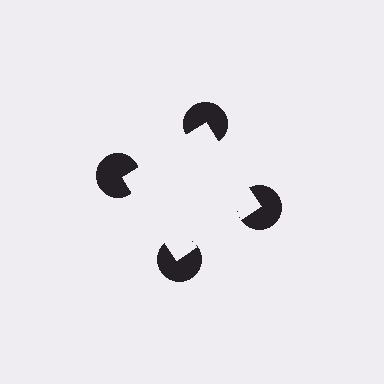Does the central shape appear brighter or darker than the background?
It typically appears slightly brighter than the background, even though no actual brightness change is drawn.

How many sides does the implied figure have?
4 sides.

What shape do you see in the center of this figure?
An illusory square — its edges are inferred from the aligned wedge cuts in the pac-man discs, not physically drawn.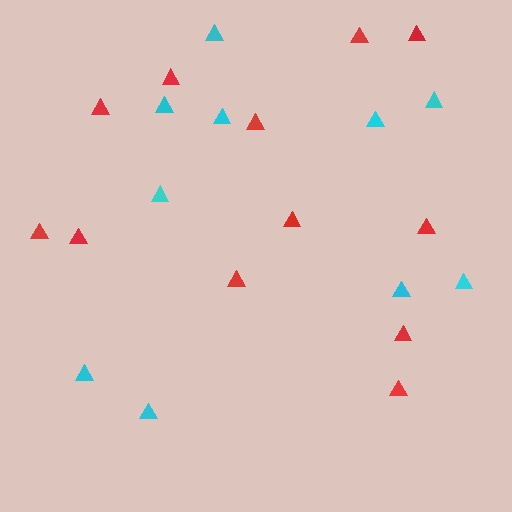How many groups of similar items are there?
There are 2 groups: one group of red triangles (12) and one group of cyan triangles (10).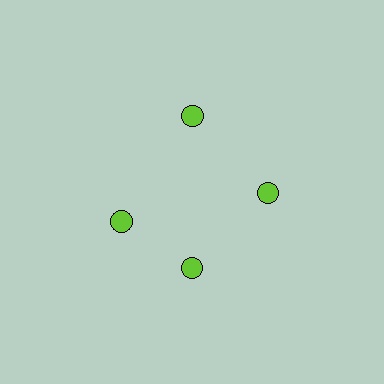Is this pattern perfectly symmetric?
No. The 4 lime circles are arranged in a ring, but one element near the 9 o'clock position is rotated out of alignment along the ring, breaking the 4-fold rotational symmetry.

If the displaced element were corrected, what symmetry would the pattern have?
It would have 4-fold rotational symmetry — the pattern would map onto itself every 90 degrees.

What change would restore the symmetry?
The symmetry would be restored by rotating it back into even spacing with its neighbors so that all 4 circles sit at equal angles and equal distance from the center.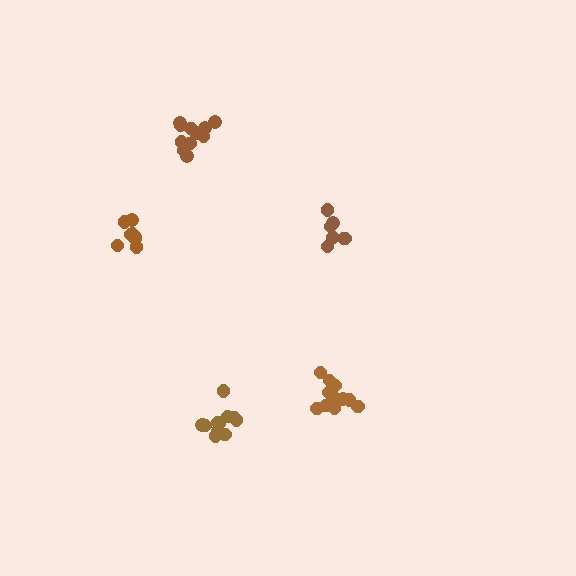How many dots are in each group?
Group 1: 12 dots, Group 2: 11 dots, Group 3: 7 dots, Group 4: 8 dots, Group 5: 13 dots (51 total).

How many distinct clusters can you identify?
There are 5 distinct clusters.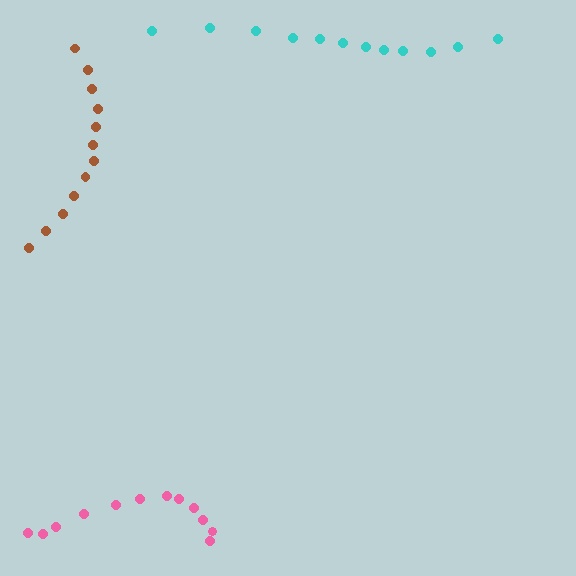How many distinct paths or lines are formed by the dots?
There are 3 distinct paths.